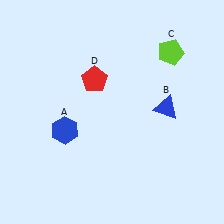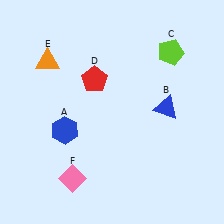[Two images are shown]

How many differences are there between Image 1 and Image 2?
There are 2 differences between the two images.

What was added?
An orange triangle (E), a pink diamond (F) were added in Image 2.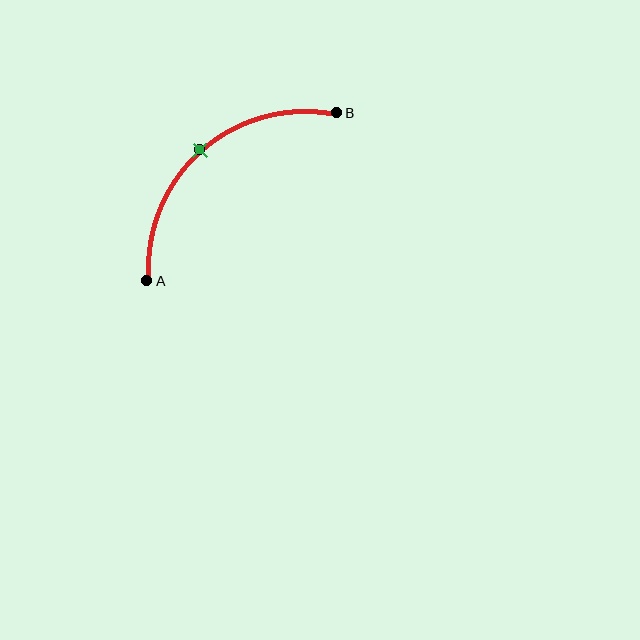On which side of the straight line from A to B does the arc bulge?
The arc bulges above and to the left of the straight line connecting A and B.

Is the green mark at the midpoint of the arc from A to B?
Yes. The green mark lies on the arc at equal arc-length from both A and B — it is the arc midpoint.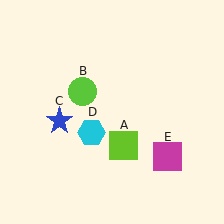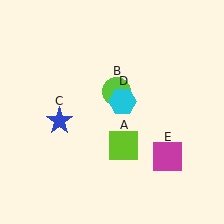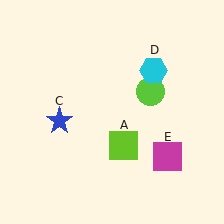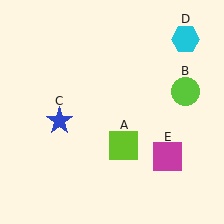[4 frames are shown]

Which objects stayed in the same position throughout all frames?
Lime square (object A) and blue star (object C) and magenta square (object E) remained stationary.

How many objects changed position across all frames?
2 objects changed position: lime circle (object B), cyan hexagon (object D).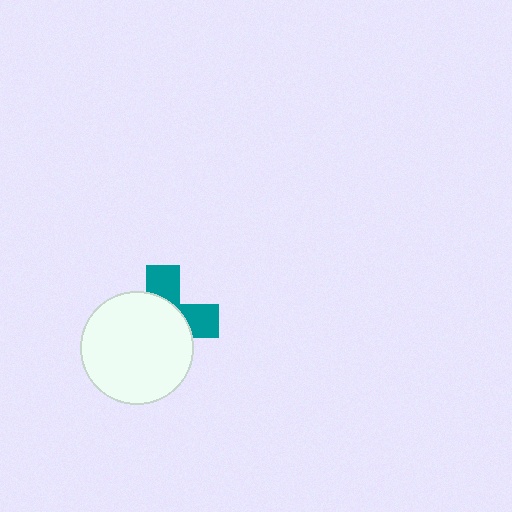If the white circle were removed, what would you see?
You would see the complete teal cross.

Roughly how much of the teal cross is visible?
A small part of it is visible (roughly 35%).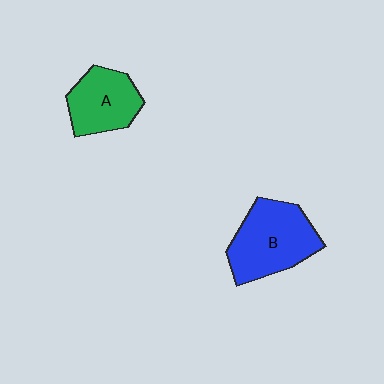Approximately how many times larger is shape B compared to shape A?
Approximately 1.4 times.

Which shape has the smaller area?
Shape A (green).